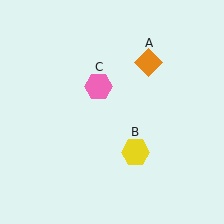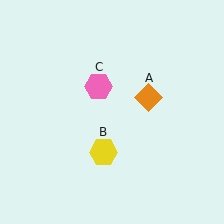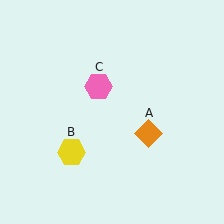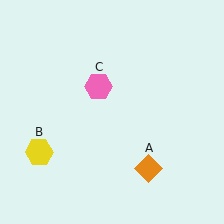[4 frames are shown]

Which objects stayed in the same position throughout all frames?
Pink hexagon (object C) remained stationary.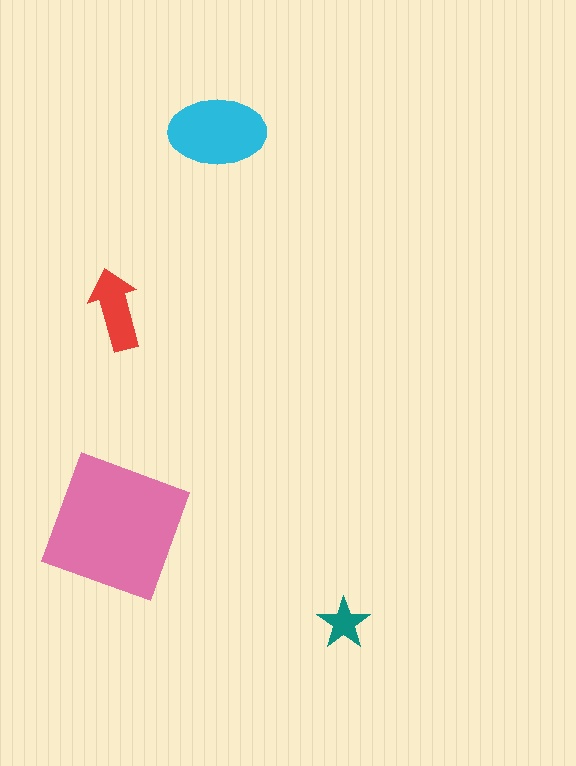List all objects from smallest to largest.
The teal star, the red arrow, the cyan ellipse, the pink square.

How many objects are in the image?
There are 4 objects in the image.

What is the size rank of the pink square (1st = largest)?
1st.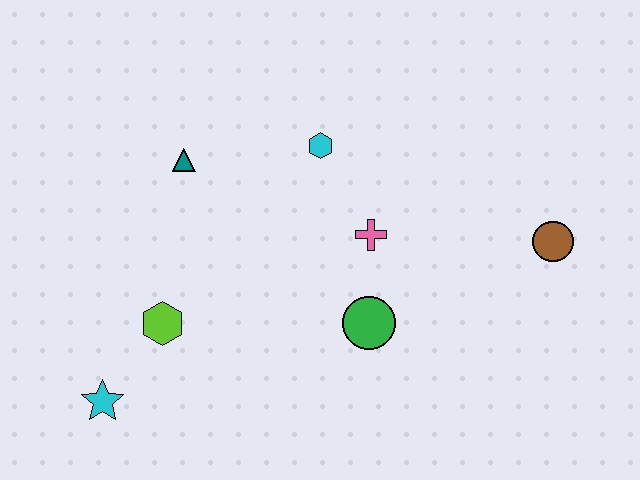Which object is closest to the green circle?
The pink cross is closest to the green circle.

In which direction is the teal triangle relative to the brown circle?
The teal triangle is to the left of the brown circle.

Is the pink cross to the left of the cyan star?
No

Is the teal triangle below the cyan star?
No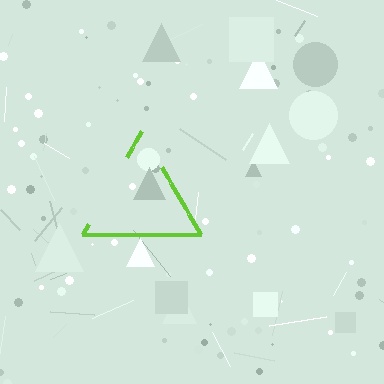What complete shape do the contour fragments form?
The contour fragments form a triangle.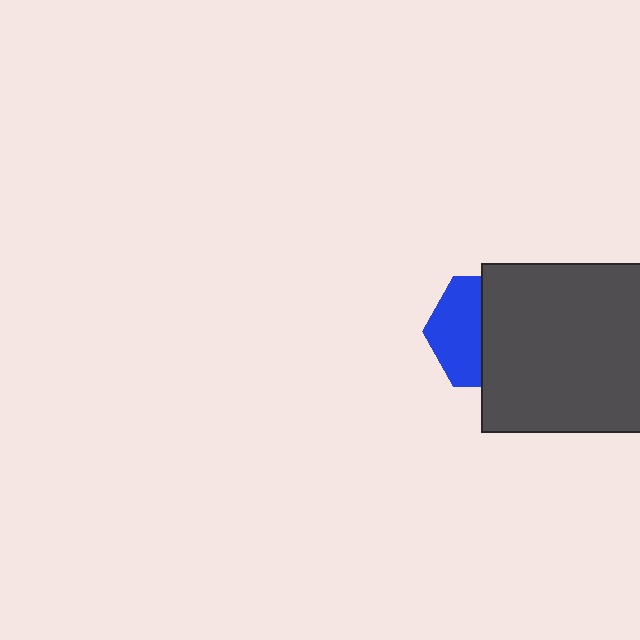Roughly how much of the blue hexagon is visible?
About half of it is visible (roughly 46%).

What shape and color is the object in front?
The object in front is a dark gray square.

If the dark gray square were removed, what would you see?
You would see the complete blue hexagon.